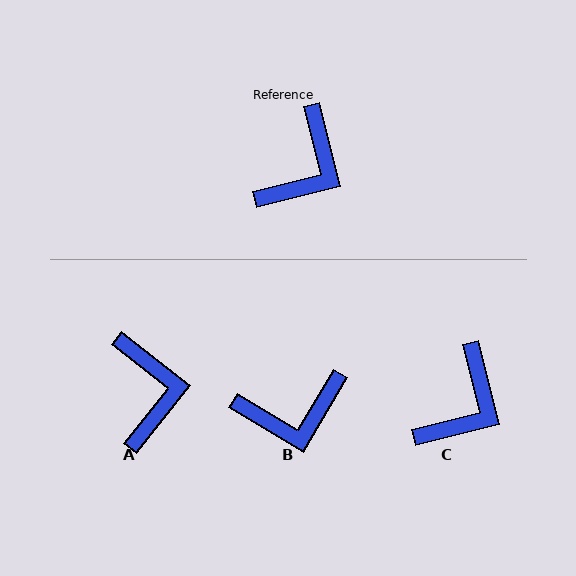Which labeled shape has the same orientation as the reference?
C.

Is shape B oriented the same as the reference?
No, it is off by about 45 degrees.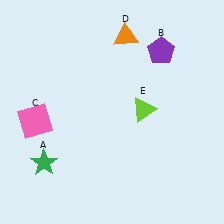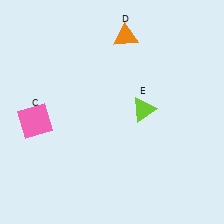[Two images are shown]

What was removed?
The purple pentagon (B), the green star (A) were removed in Image 2.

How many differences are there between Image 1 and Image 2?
There are 2 differences between the two images.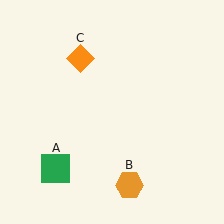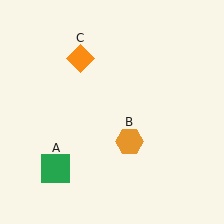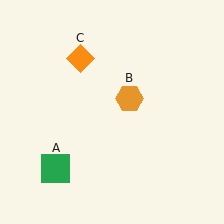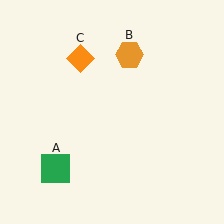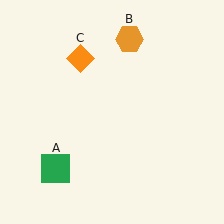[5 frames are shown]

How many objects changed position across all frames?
1 object changed position: orange hexagon (object B).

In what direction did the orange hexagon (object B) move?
The orange hexagon (object B) moved up.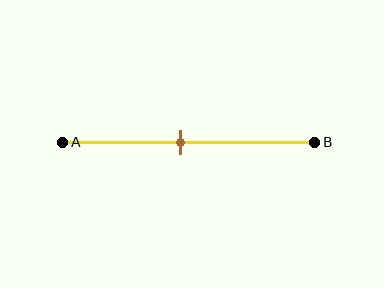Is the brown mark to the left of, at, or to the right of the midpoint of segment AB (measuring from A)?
The brown mark is to the left of the midpoint of segment AB.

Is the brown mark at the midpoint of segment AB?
No, the mark is at about 45% from A, not at the 50% midpoint.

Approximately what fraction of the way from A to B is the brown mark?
The brown mark is approximately 45% of the way from A to B.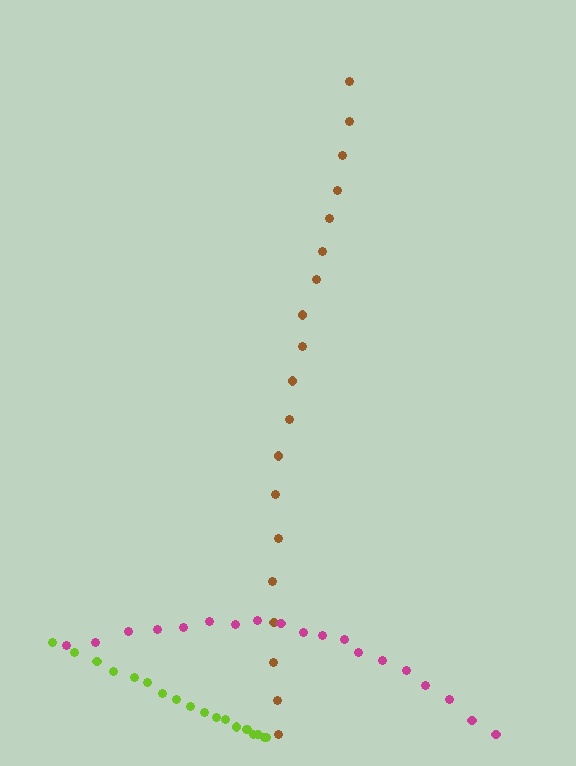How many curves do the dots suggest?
There are 3 distinct paths.